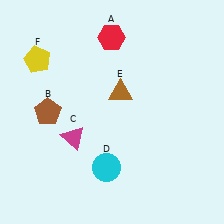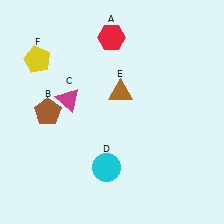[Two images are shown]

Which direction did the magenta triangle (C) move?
The magenta triangle (C) moved up.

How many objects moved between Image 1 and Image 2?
1 object moved between the two images.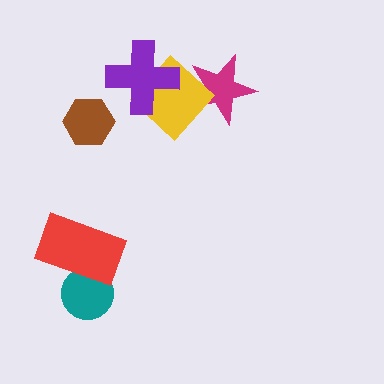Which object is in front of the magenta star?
The yellow diamond is in front of the magenta star.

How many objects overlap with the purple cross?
1 object overlaps with the purple cross.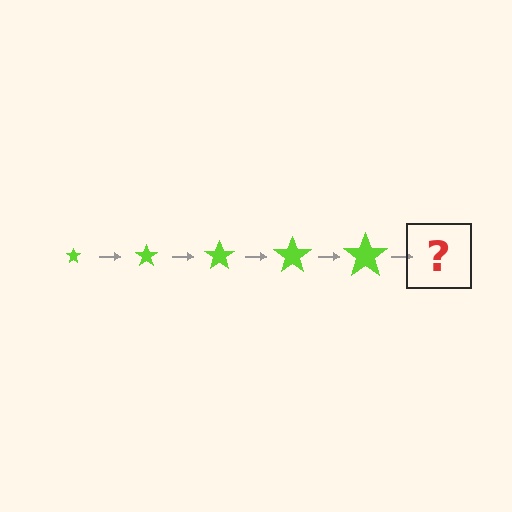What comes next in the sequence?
The next element should be a lime star, larger than the previous one.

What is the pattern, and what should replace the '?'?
The pattern is that the star gets progressively larger each step. The '?' should be a lime star, larger than the previous one.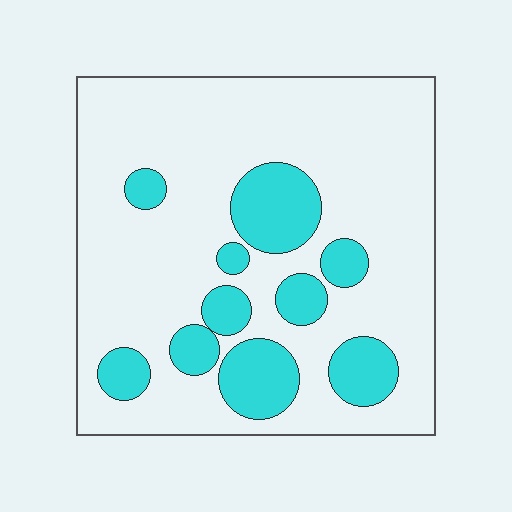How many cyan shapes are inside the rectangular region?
10.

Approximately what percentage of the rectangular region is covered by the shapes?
Approximately 20%.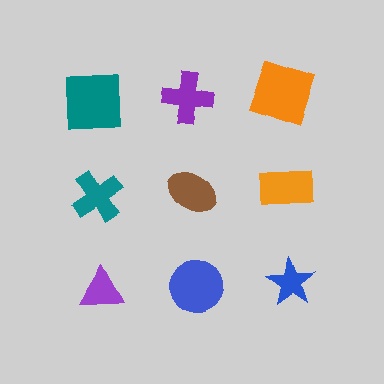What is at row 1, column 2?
A purple cross.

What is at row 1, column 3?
An orange square.